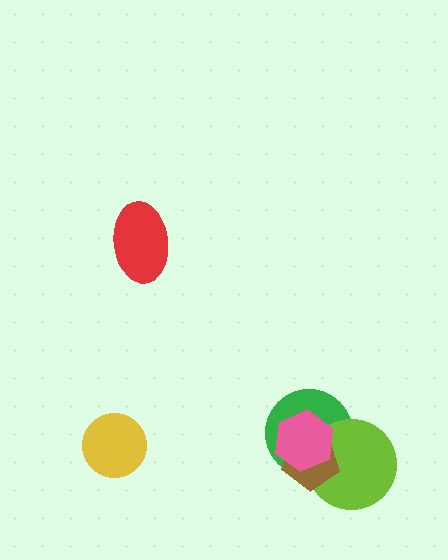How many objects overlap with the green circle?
3 objects overlap with the green circle.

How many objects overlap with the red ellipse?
0 objects overlap with the red ellipse.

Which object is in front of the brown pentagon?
The pink hexagon is in front of the brown pentagon.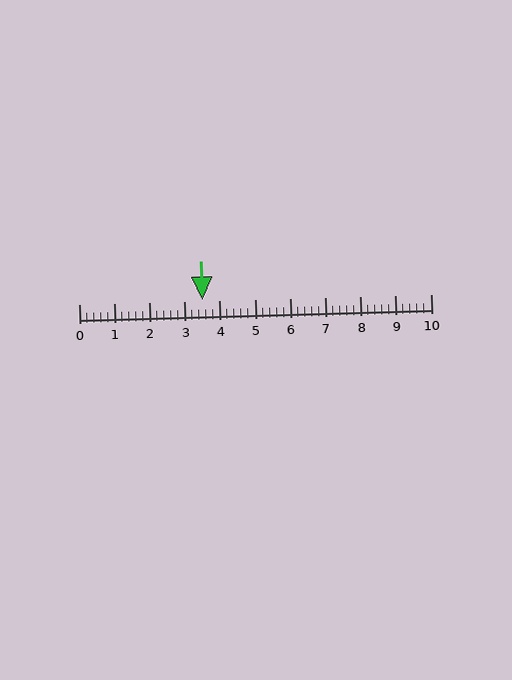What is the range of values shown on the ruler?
The ruler shows values from 0 to 10.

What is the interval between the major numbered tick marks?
The major tick marks are spaced 1 units apart.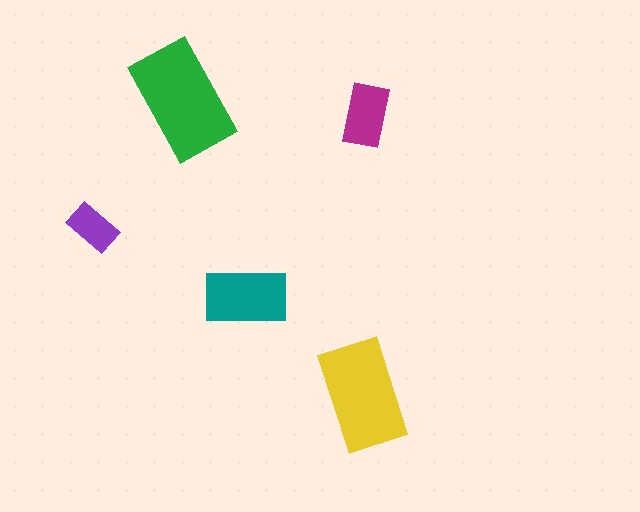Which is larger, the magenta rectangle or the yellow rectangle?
The yellow one.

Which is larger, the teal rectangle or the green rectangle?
The green one.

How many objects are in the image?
There are 5 objects in the image.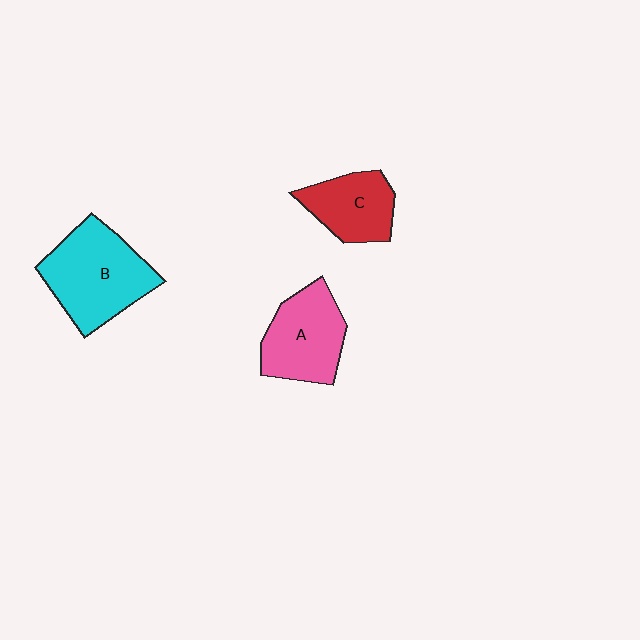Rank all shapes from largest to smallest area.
From largest to smallest: B (cyan), A (pink), C (red).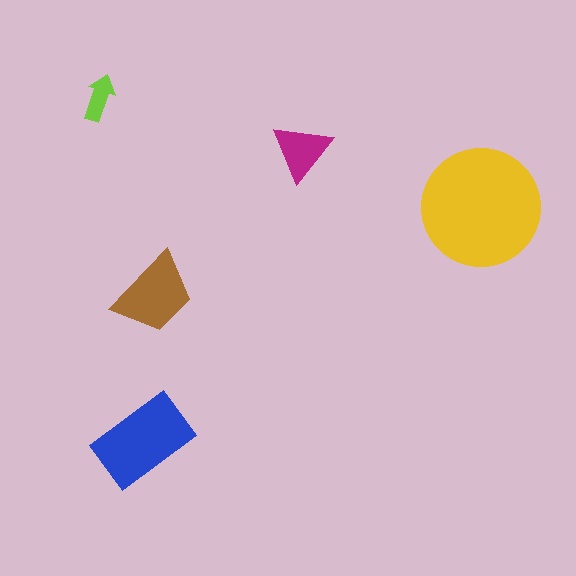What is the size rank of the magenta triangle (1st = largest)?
4th.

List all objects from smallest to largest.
The lime arrow, the magenta triangle, the brown trapezoid, the blue rectangle, the yellow circle.